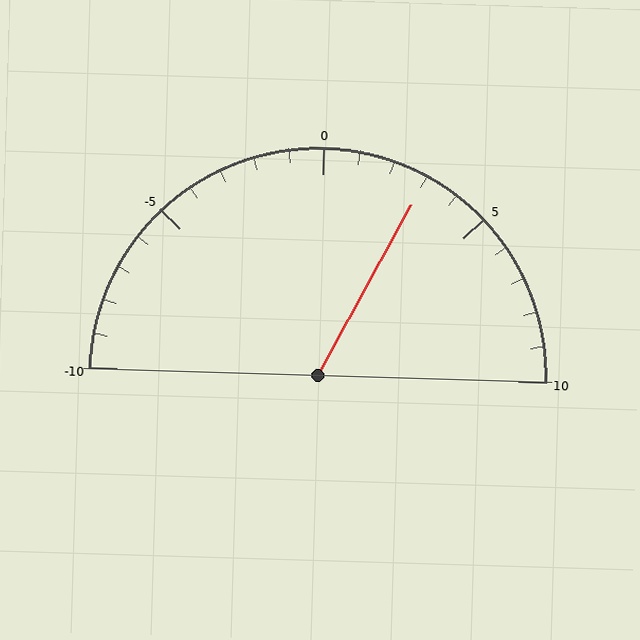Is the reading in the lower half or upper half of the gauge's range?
The reading is in the upper half of the range (-10 to 10).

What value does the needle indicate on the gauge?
The needle indicates approximately 3.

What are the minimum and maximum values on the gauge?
The gauge ranges from -10 to 10.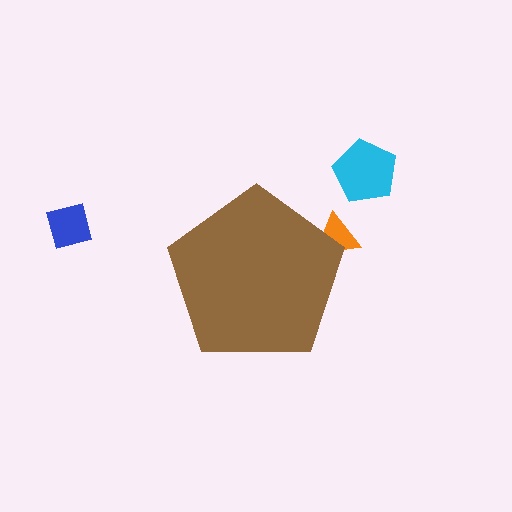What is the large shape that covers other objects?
A brown pentagon.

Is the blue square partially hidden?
No, the blue square is fully visible.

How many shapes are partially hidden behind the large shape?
1 shape is partially hidden.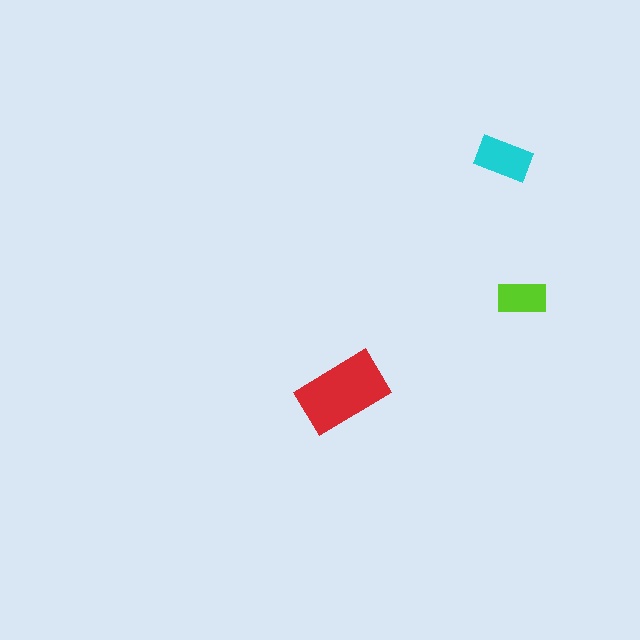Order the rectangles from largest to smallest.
the red one, the cyan one, the lime one.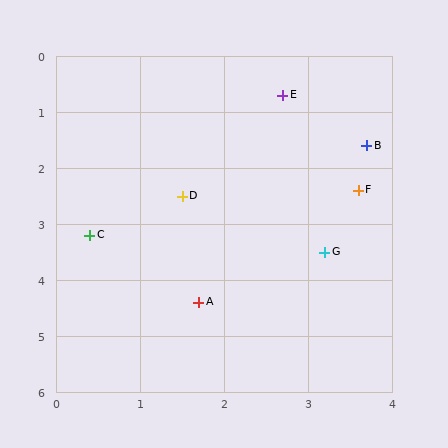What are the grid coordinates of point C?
Point C is at approximately (0.4, 3.2).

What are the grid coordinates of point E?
Point E is at approximately (2.7, 0.7).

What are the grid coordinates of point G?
Point G is at approximately (3.2, 3.5).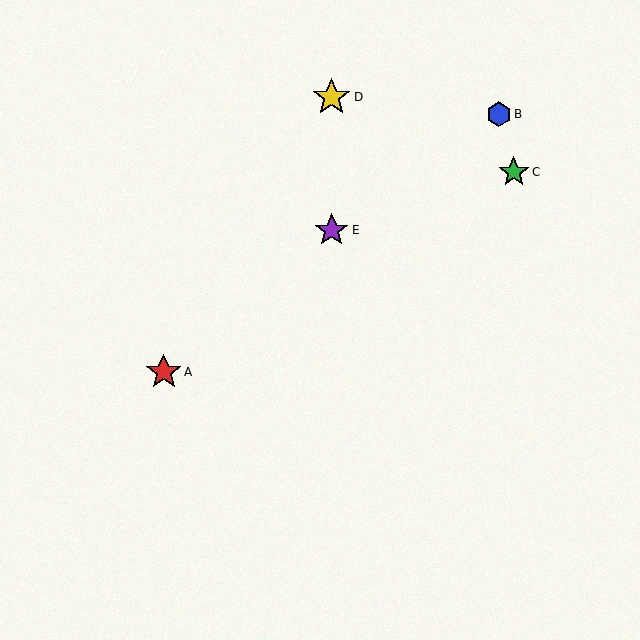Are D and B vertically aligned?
No, D is at x≈332 and B is at x≈499.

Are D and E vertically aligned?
Yes, both are at x≈332.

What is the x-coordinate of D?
Object D is at x≈332.